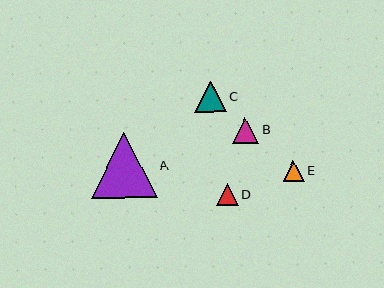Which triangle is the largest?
Triangle A is the largest with a size of approximately 66 pixels.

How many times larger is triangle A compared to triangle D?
Triangle A is approximately 3.1 times the size of triangle D.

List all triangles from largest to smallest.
From largest to smallest: A, C, B, D, E.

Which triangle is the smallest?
Triangle E is the smallest with a size of approximately 21 pixels.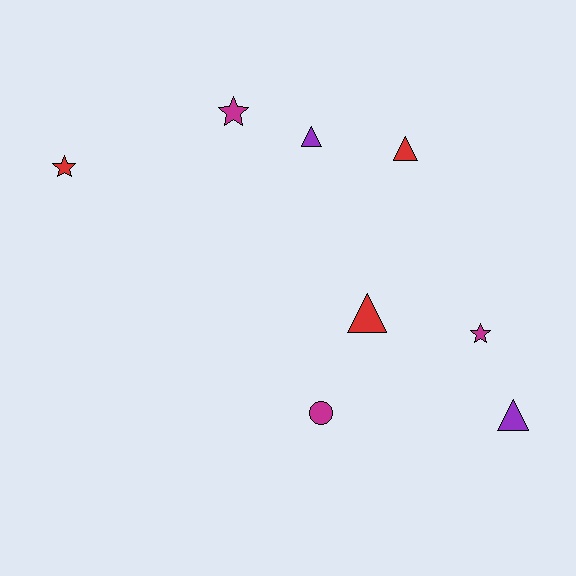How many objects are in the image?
There are 8 objects.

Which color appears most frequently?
Magenta, with 3 objects.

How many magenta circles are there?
There is 1 magenta circle.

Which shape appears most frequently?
Triangle, with 4 objects.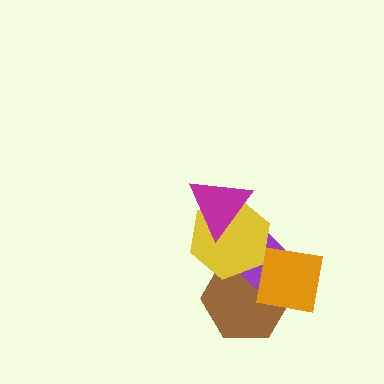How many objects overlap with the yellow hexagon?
3 objects overlap with the yellow hexagon.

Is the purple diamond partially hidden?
Yes, it is partially covered by another shape.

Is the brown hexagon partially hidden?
Yes, it is partially covered by another shape.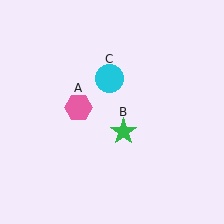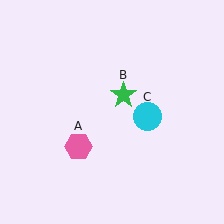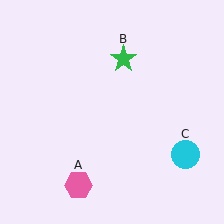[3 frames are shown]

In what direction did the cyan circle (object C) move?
The cyan circle (object C) moved down and to the right.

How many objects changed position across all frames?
3 objects changed position: pink hexagon (object A), green star (object B), cyan circle (object C).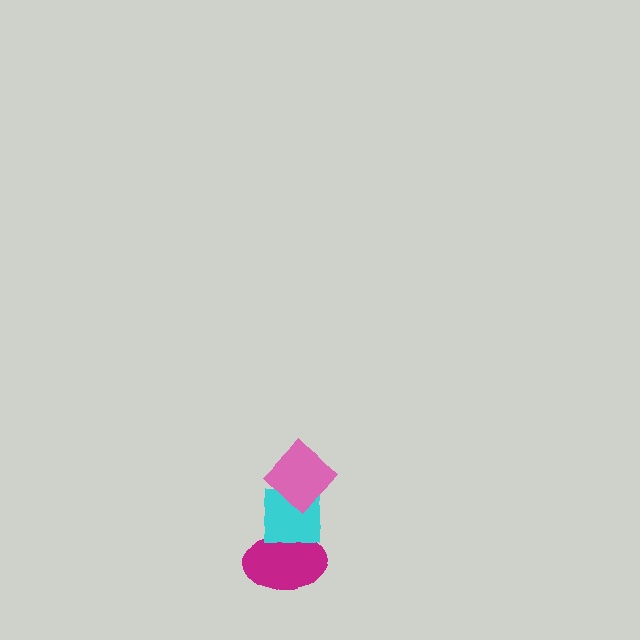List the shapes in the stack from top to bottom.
From top to bottom: the pink diamond, the cyan square, the magenta ellipse.